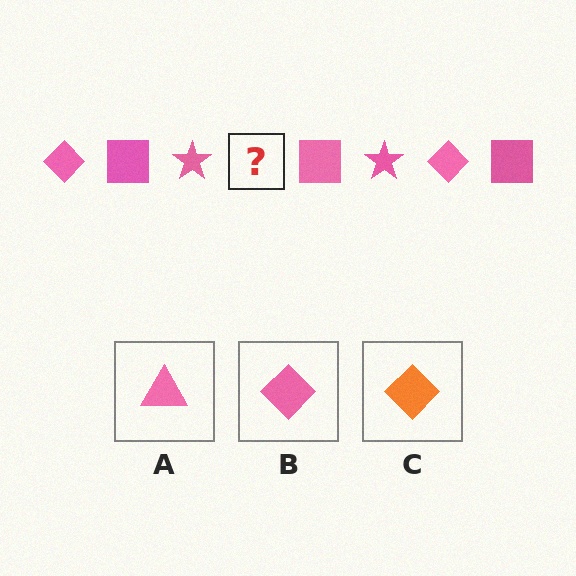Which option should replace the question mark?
Option B.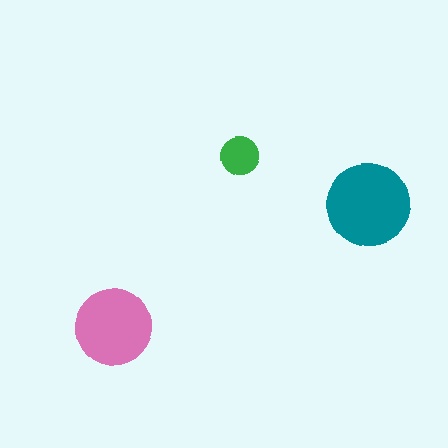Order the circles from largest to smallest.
the teal one, the pink one, the green one.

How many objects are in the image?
There are 3 objects in the image.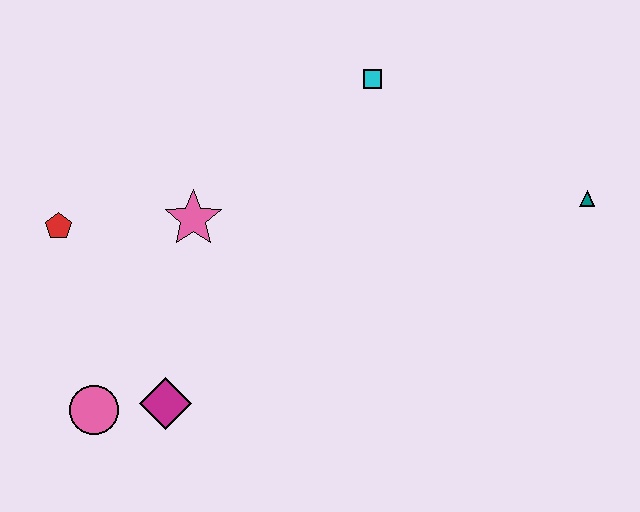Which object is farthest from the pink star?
The teal triangle is farthest from the pink star.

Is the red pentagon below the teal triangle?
Yes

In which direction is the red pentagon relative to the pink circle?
The red pentagon is above the pink circle.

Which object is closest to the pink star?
The red pentagon is closest to the pink star.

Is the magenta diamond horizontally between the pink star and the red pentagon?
Yes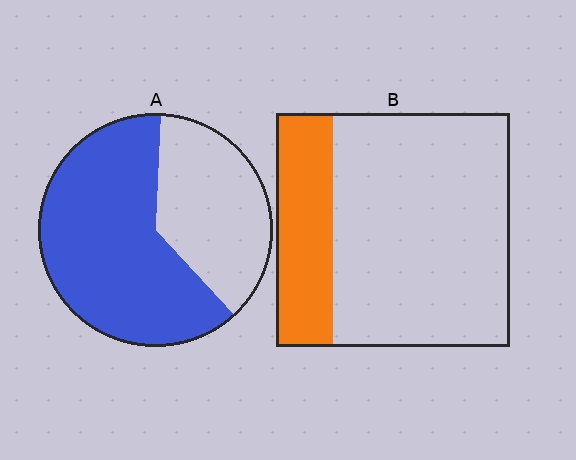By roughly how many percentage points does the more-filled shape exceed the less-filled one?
By roughly 40 percentage points (A over B).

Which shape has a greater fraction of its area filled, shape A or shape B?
Shape A.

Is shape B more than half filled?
No.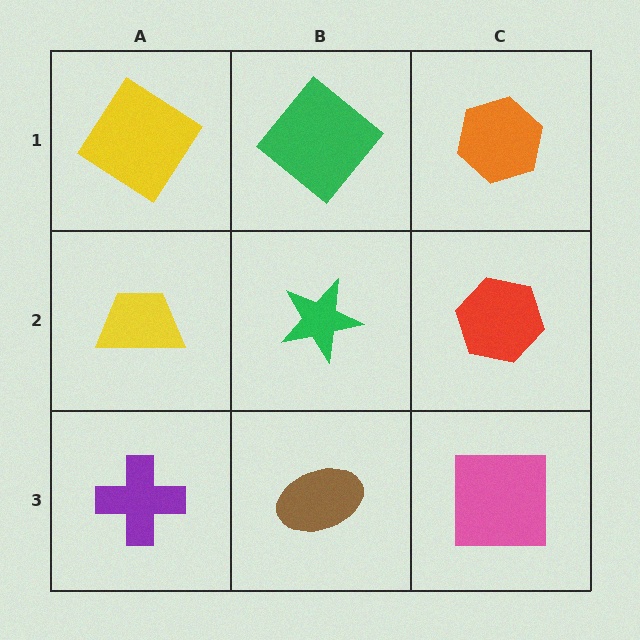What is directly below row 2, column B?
A brown ellipse.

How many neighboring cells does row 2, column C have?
3.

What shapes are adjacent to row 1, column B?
A green star (row 2, column B), a yellow diamond (row 1, column A), an orange hexagon (row 1, column C).